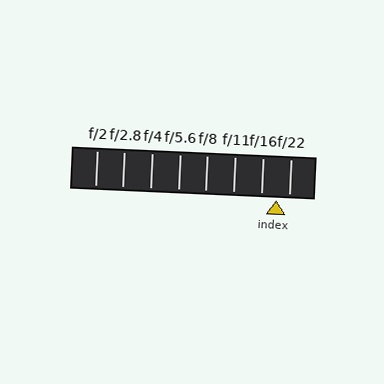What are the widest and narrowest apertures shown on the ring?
The widest aperture shown is f/2 and the narrowest is f/22.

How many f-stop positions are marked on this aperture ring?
There are 8 f-stop positions marked.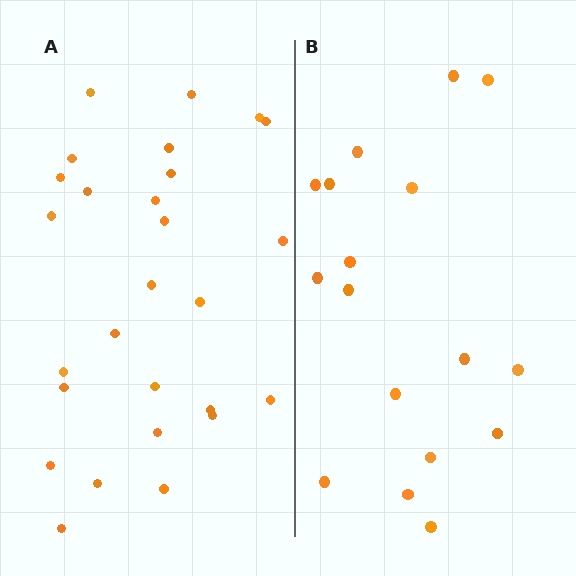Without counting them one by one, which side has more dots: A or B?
Region A (the left region) has more dots.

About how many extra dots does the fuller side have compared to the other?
Region A has roughly 10 or so more dots than region B.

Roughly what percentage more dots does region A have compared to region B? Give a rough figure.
About 60% more.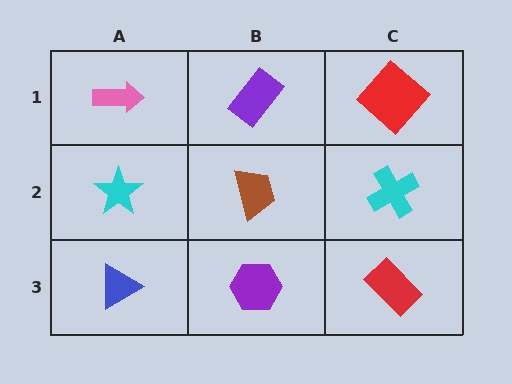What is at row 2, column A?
A cyan star.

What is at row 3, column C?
A red rectangle.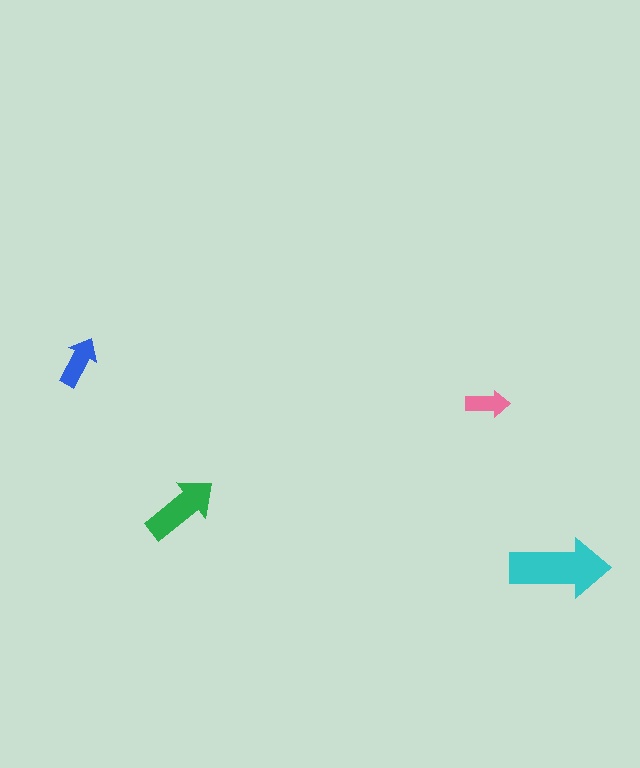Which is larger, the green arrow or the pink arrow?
The green one.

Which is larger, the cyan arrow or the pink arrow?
The cyan one.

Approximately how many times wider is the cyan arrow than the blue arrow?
About 2 times wider.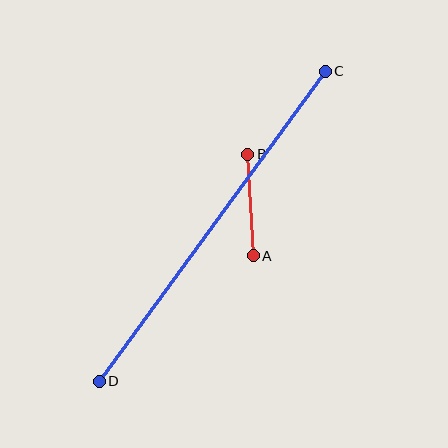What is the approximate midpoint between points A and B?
The midpoint is at approximately (250, 205) pixels.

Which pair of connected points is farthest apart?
Points C and D are farthest apart.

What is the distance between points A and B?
The distance is approximately 101 pixels.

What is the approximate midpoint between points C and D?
The midpoint is at approximately (212, 226) pixels.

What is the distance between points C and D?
The distance is approximately 384 pixels.